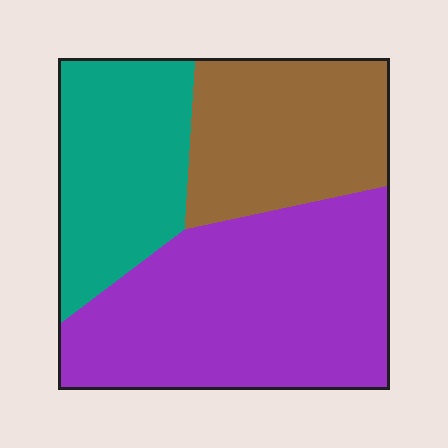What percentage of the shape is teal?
Teal takes up between a sixth and a third of the shape.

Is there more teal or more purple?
Purple.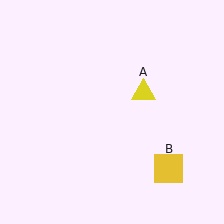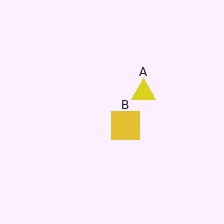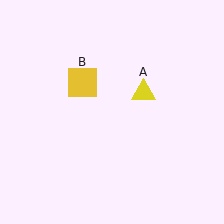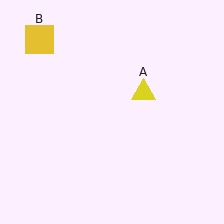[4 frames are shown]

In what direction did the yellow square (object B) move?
The yellow square (object B) moved up and to the left.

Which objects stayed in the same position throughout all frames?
Yellow triangle (object A) remained stationary.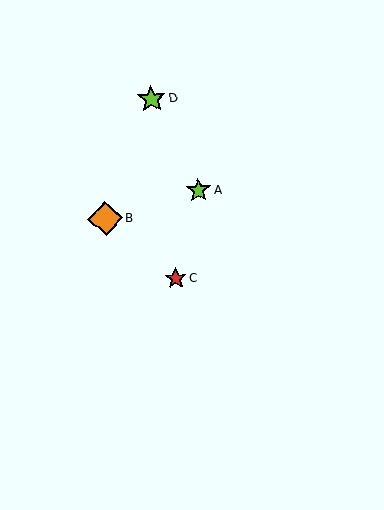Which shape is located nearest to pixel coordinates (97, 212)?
The orange diamond (labeled B) at (105, 219) is nearest to that location.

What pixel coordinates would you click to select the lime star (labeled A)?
Click at (199, 190) to select the lime star A.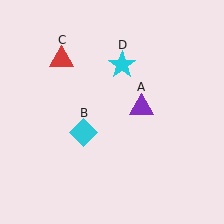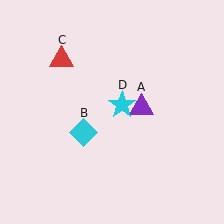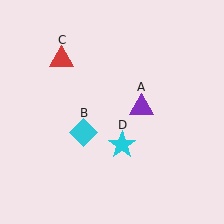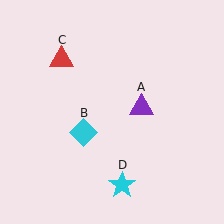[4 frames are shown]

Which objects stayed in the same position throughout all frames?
Purple triangle (object A) and cyan diamond (object B) and red triangle (object C) remained stationary.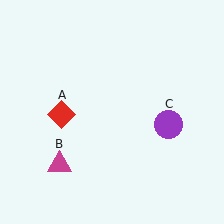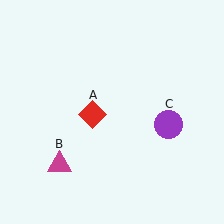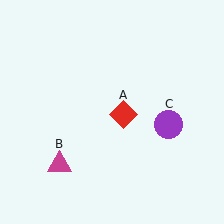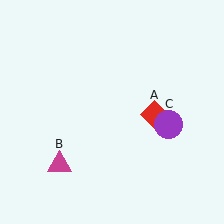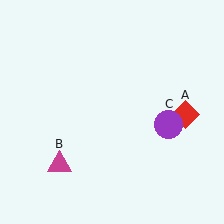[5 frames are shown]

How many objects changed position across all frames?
1 object changed position: red diamond (object A).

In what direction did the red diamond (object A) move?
The red diamond (object A) moved right.